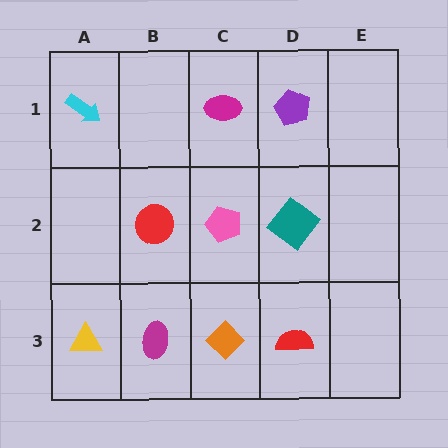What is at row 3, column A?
A yellow triangle.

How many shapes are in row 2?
3 shapes.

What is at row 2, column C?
A pink pentagon.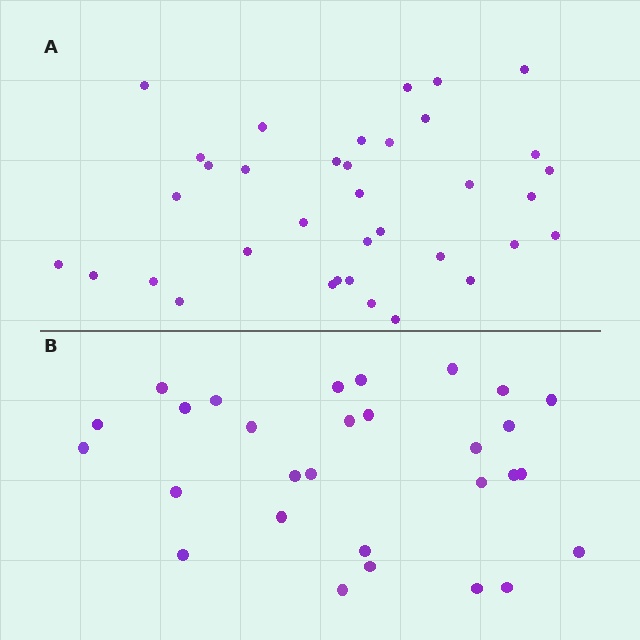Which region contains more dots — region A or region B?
Region A (the top region) has more dots.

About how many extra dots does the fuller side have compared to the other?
Region A has roughly 8 or so more dots than region B.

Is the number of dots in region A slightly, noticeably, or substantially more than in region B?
Region A has only slightly more — the two regions are fairly close. The ratio is roughly 1.2 to 1.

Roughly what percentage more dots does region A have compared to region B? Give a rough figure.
About 25% more.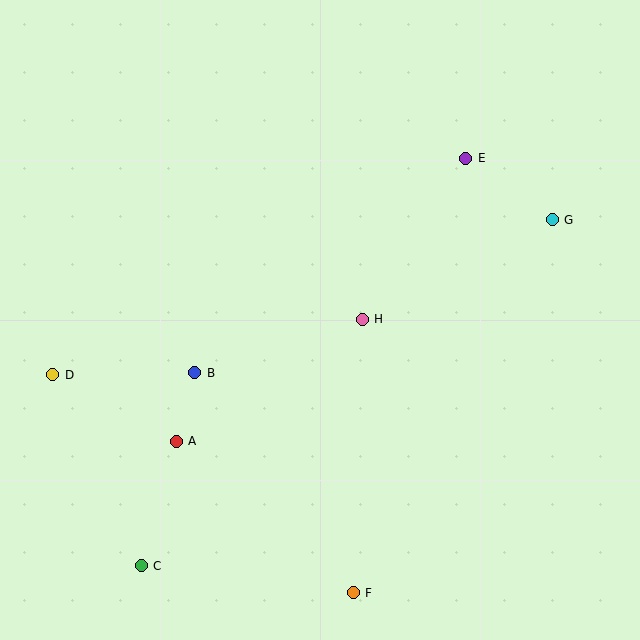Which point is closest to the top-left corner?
Point D is closest to the top-left corner.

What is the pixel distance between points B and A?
The distance between B and A is 71 pixels.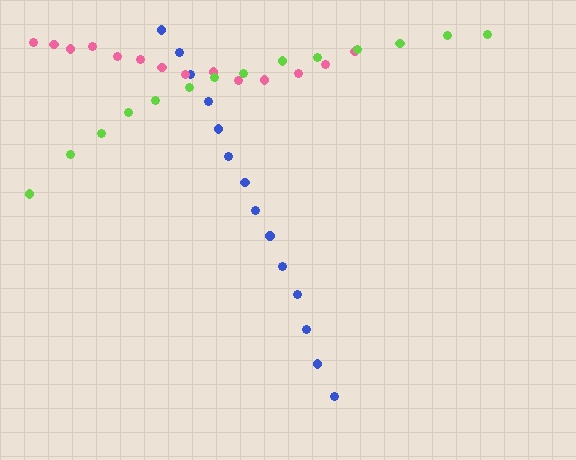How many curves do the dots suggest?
There are 3 distinct paths.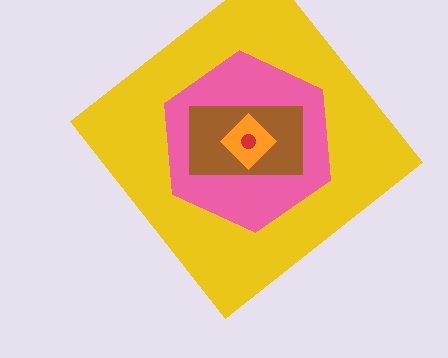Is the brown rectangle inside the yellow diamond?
Yes.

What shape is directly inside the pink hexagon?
The brown rectangle.